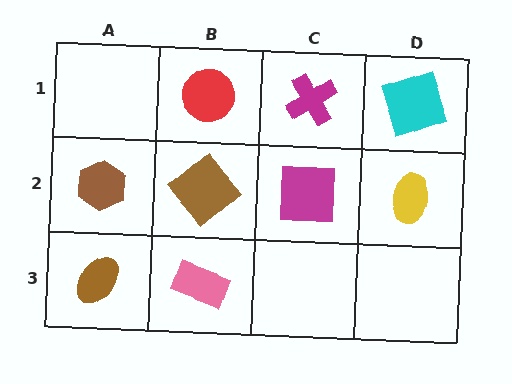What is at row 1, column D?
A cyan square.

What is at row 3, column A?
A brown ellipse.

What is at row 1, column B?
A red circle.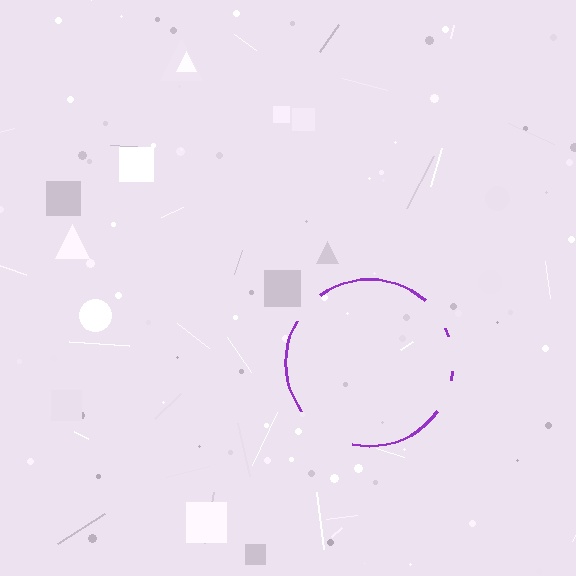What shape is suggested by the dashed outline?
The dashed outline suggests a circle.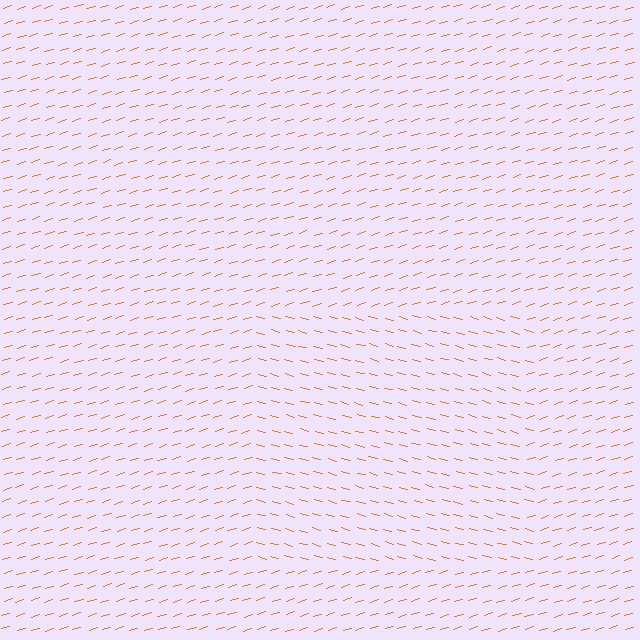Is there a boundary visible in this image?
Yes, there is a texture boundary formed by a change in line orientation.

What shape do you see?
I see a rectangle.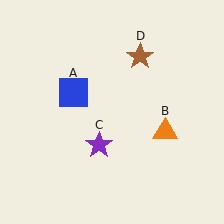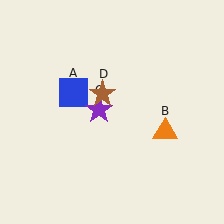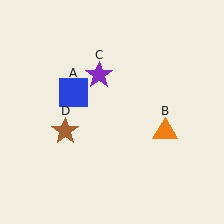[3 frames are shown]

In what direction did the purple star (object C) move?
The purple star (object C) moved up.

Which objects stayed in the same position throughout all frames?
Blue square (object A) and orange triangle (object B) remained stationary.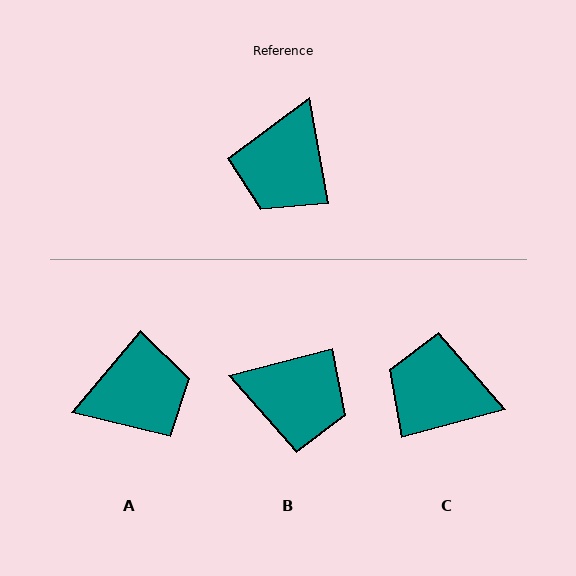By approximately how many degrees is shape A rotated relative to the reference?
Approximately 130 degrees counter-clockwise.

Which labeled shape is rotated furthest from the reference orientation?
A, about 130 degrees away.